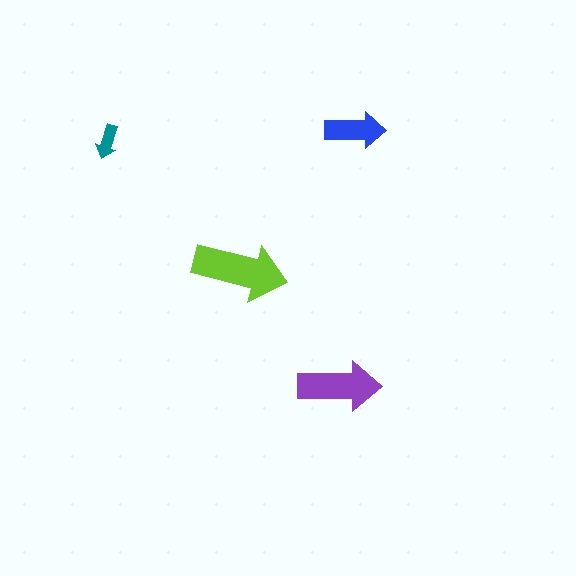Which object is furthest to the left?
The teal arrow is leftmost.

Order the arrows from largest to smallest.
the lime one, the purple one, the blue one, the teal one.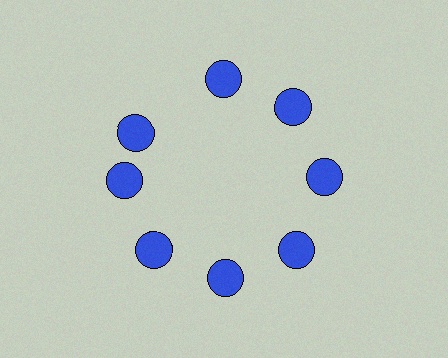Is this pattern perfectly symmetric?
No. The 8 blue circles are arranged in a ring, but one element near the 10 o'clock position is rotated out of alignment along the ring, breaking the 8-fold rotational symmetry.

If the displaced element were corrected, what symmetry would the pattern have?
It would have 8-fold rotational symmetry — the pattern would map onto itself every 45 degrees.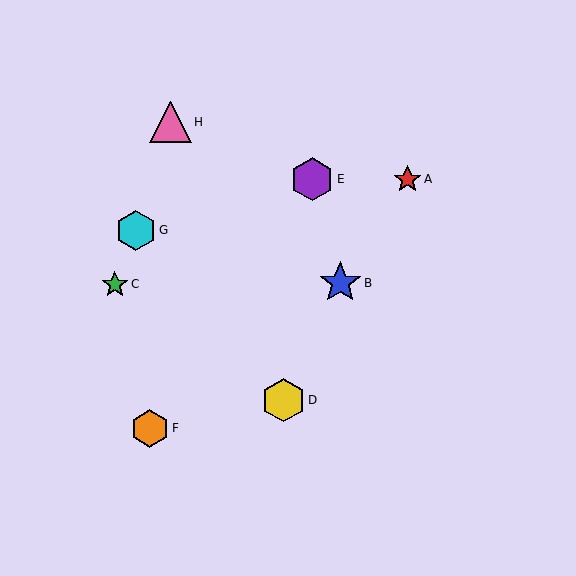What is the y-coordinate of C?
Object C is at y≈284.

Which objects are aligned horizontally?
Objects A, E are aligned horizontally.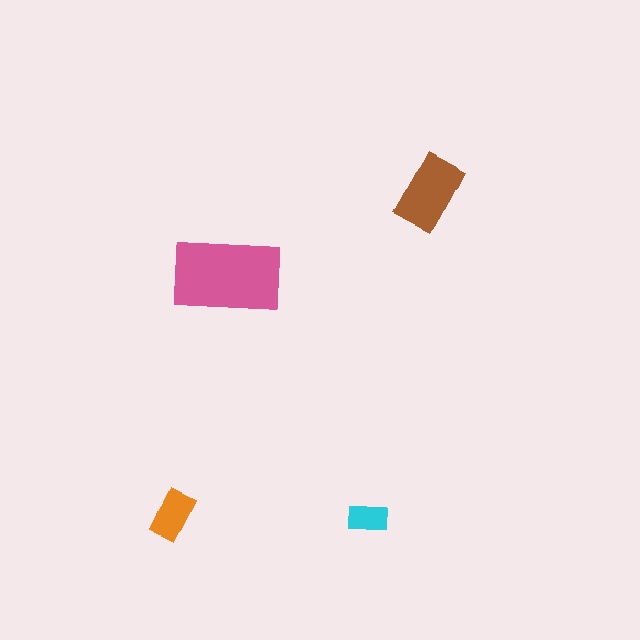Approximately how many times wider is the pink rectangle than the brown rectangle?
About 1.5 times wider.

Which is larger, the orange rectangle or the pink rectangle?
The pink one.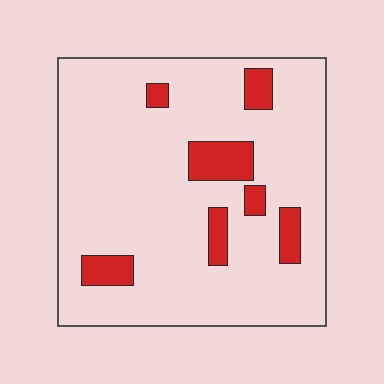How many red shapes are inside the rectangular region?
7.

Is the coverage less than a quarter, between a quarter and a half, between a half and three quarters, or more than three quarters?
Less than a quarter.